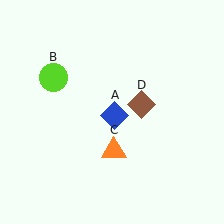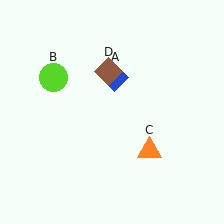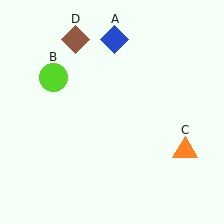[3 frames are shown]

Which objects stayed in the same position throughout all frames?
Lime circle (object B) remained stationary.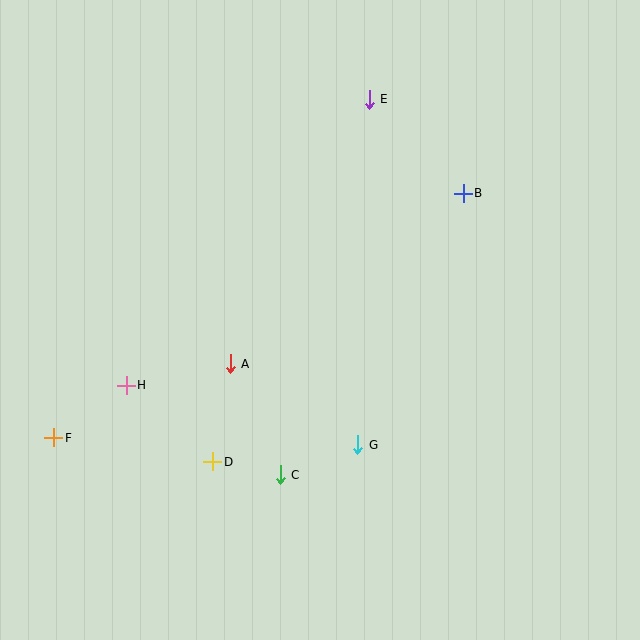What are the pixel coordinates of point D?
Point D is at (213, 462).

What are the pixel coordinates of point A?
Point A is at (230, 364).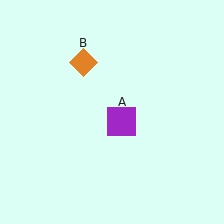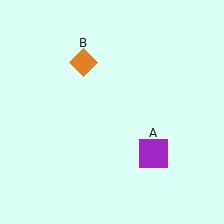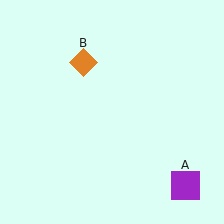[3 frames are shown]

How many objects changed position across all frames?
1 object changed position: purple square (object A).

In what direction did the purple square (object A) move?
The purple square (object A) moved down and to the right.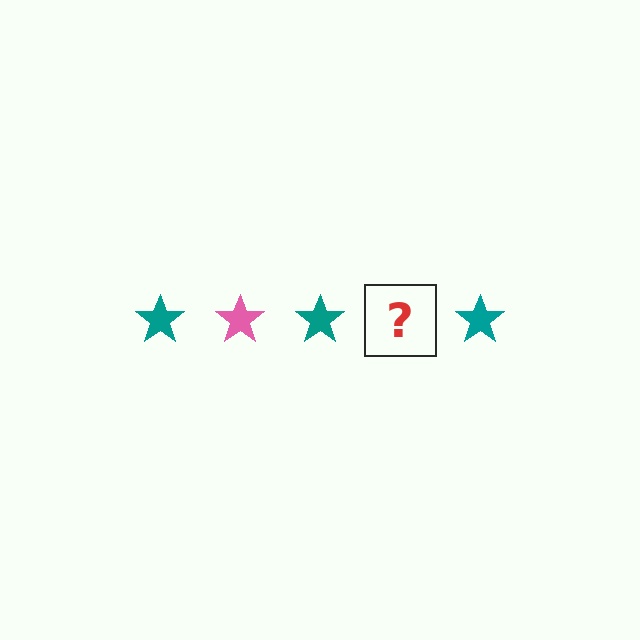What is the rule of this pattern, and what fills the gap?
The rule is that the pattern cycles through teal, pink stars. The gap should be filled with a pink star.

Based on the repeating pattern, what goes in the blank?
The blank should be a pink star.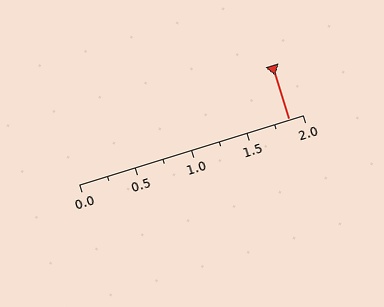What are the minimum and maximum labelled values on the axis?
The axis runs from 0.0 to 2.0.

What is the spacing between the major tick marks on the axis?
The major ticks are spaced 0.5 apart.